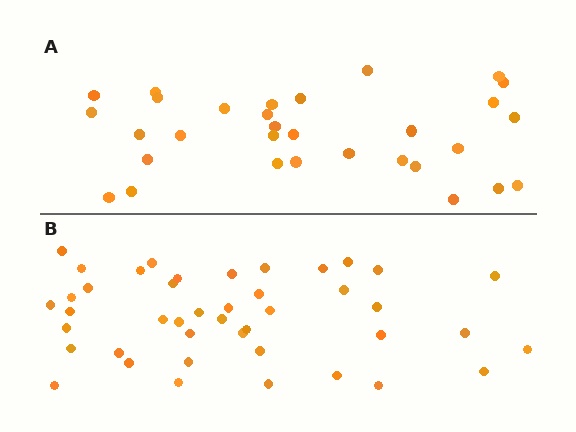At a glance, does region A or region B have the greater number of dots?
Region B (the bottom region) has more dots.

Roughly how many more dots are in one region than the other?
Region B has roughly 12 or so more dots than region A.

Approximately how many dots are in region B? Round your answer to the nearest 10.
About 40 dots. (The exact count is 43, which rounds to 40.)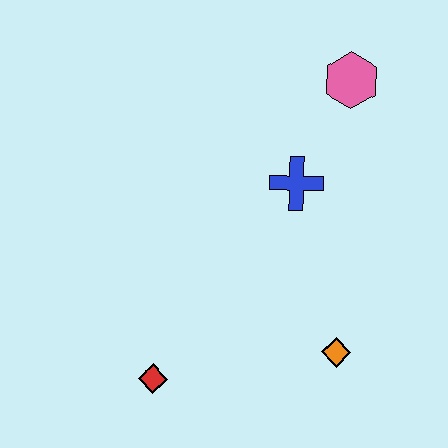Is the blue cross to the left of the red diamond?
No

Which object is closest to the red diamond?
The orange diamond is closest to the red diamond.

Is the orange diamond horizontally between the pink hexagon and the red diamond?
Yes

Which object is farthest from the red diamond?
The pink hexagon is farthest from the red diamond.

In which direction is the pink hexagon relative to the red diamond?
The pink hexagon is above the red diamond.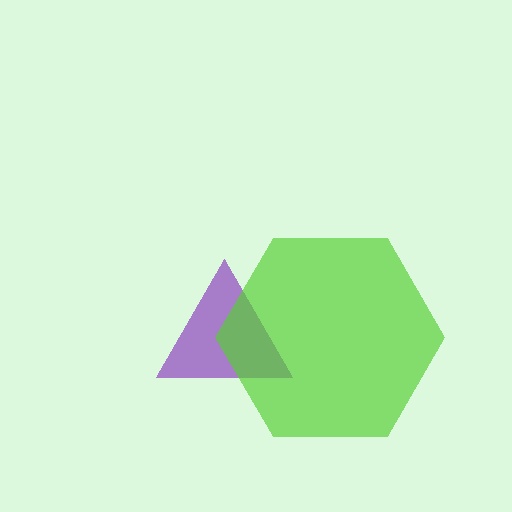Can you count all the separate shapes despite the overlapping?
Yes, there are 2 separate shapes.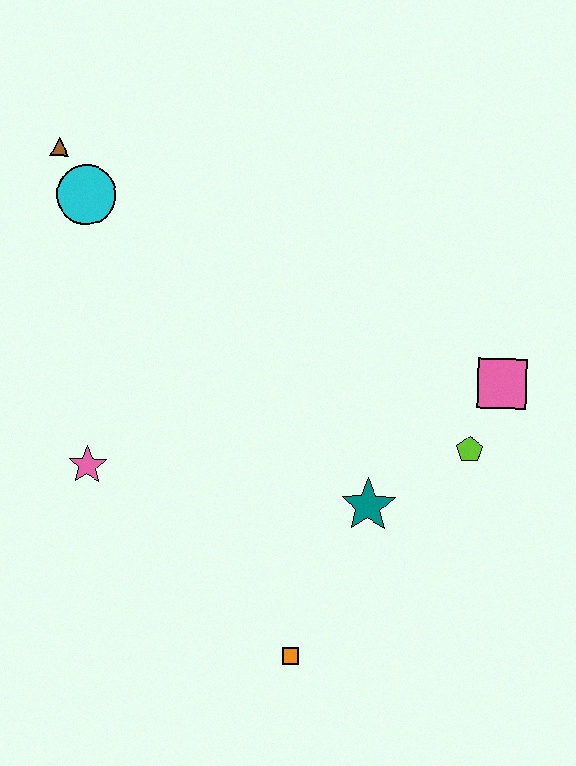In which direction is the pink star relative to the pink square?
The pink star is to the left of the pink square.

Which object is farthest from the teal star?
The brown triangle is farthest from the teal star.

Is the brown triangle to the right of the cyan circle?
No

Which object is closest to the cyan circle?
The brown triangle is closest to the cyan circle.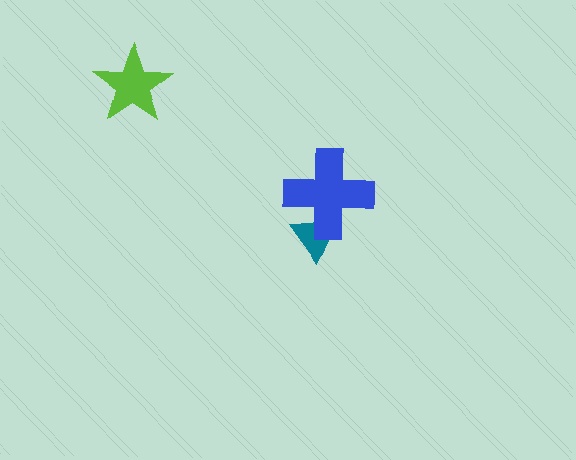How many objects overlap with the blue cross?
1 object overlaps with the blue cross.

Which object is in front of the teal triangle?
The blue cross is in front of the teal triangle.